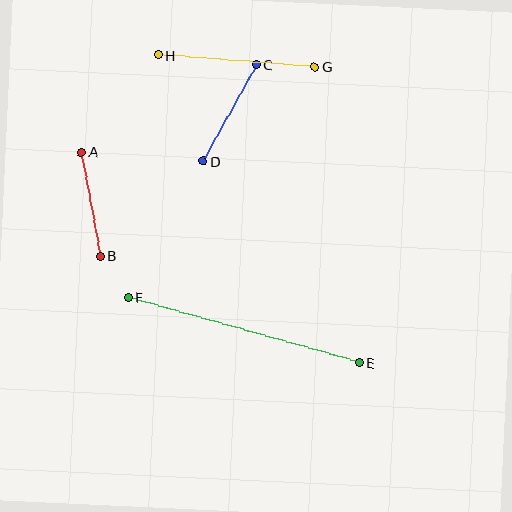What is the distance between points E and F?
The distance is approximately 240 pixels.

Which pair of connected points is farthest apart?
Points E and F are farthest apart.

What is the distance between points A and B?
The distance is approximately 106 pixels.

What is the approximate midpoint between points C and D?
The midpoint is at approximately (230, 113) pixels.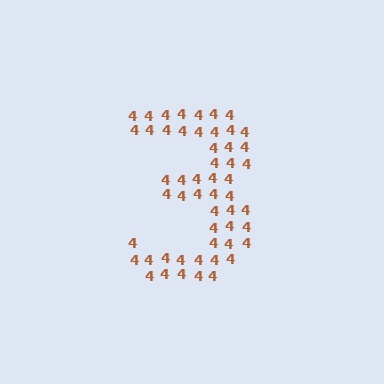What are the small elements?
The small elements are digit 4's.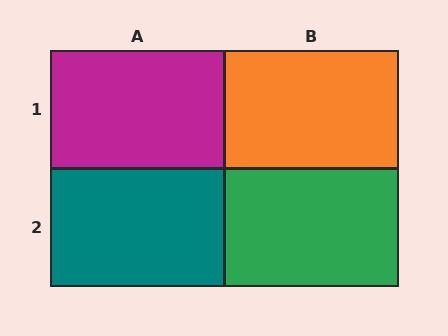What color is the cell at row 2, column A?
Teal.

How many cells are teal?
1 cell is teal.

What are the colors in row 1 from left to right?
Magenta, orange.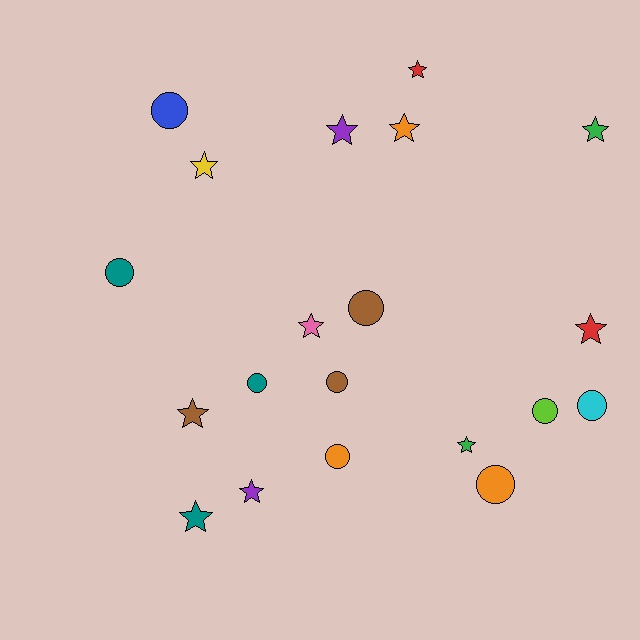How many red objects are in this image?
There are 2 red objects.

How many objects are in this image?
There are 20 objects.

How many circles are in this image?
There are 9 circles.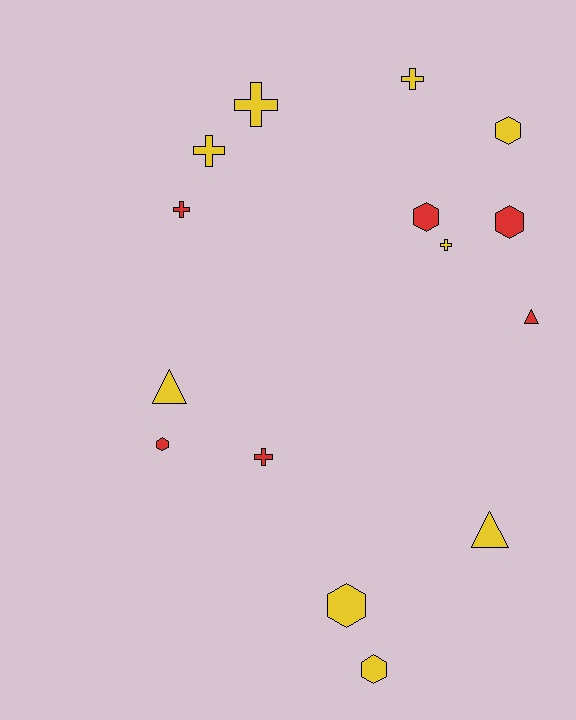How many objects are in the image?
There are 15 objects.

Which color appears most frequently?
Yellow, with 9 objects.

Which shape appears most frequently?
Cross, with 6 objects.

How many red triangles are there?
There is 1 red triangle.